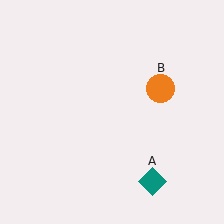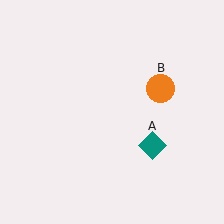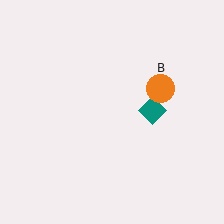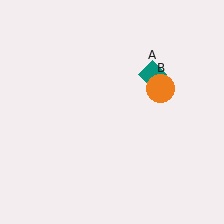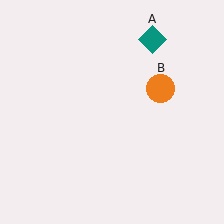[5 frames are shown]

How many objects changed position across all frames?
1 object changed position: teal diamond (object A).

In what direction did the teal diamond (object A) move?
The teal diamond (object A) moved up.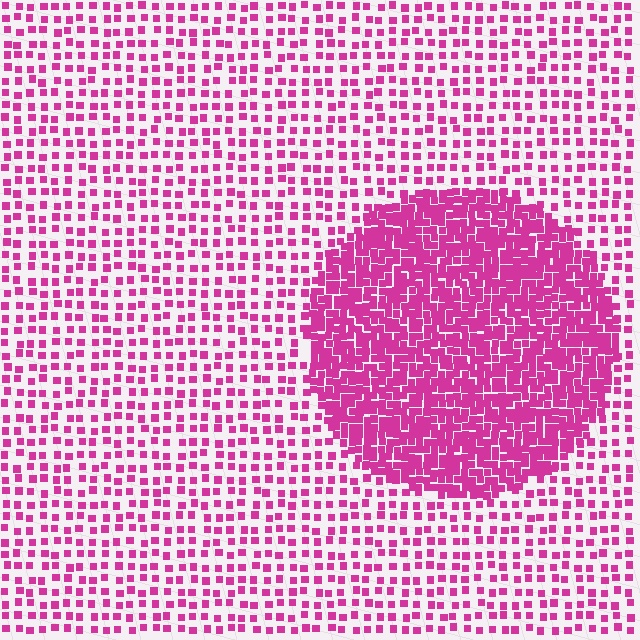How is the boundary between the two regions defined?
The boundary is defined by a change in element density (approximately 2.7x ratio). All elements are the same color, size, and shape.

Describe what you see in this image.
The image contains small magenta elements arranged at two different densities. A circle-shaped region is visible where the elements are more densely packed than the surrounding area.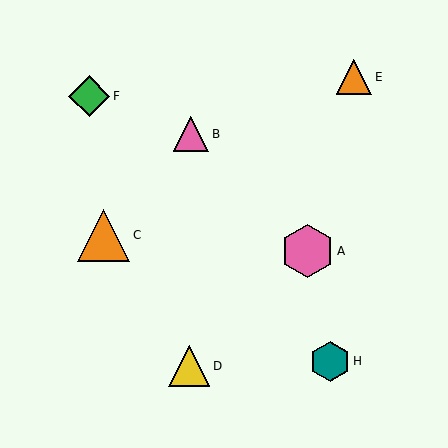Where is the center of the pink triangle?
The center of the pink triangle is at (191, 134).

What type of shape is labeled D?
Shape D is a yellow triangle.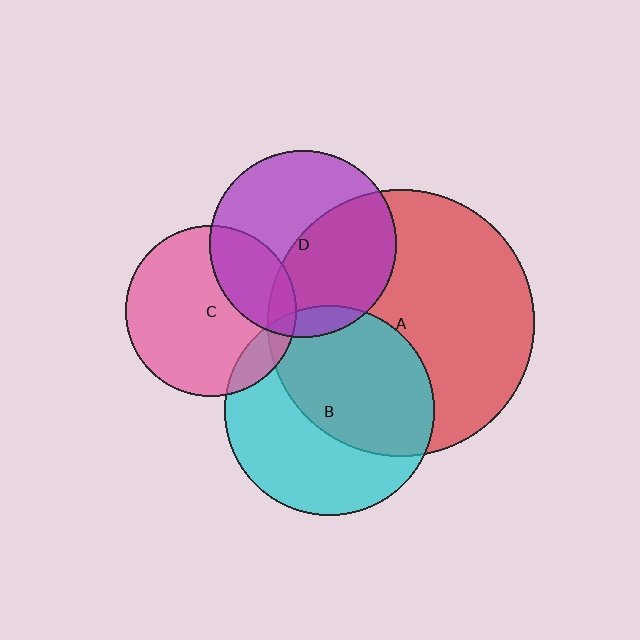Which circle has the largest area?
Circle A (red).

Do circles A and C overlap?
Yes.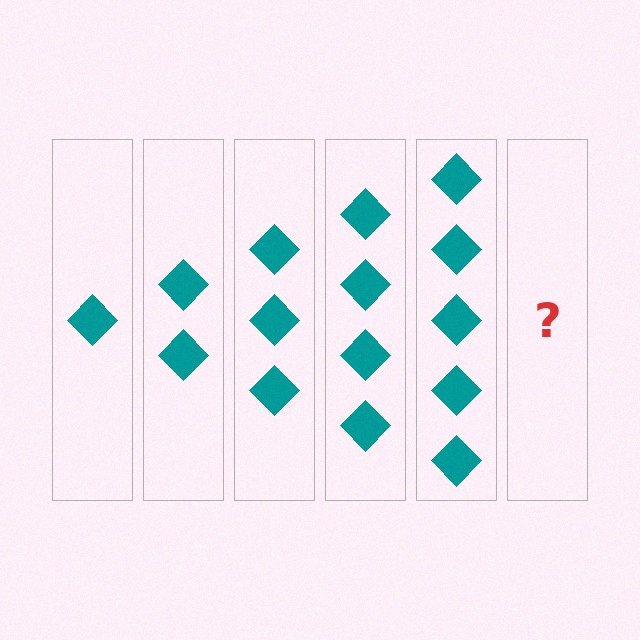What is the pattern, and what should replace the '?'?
The pattern is that each step adds one more diamond. The '?' should be 6 diamonds.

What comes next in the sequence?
The next element should be 6 diamonds.